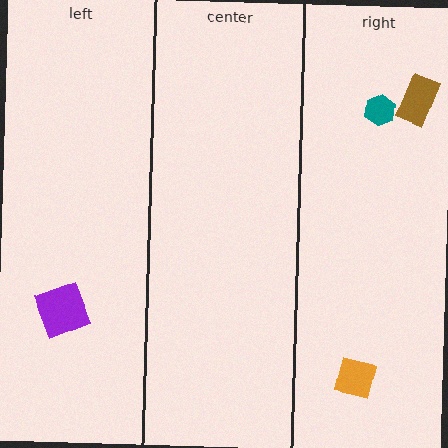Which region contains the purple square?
The left region.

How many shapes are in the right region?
3.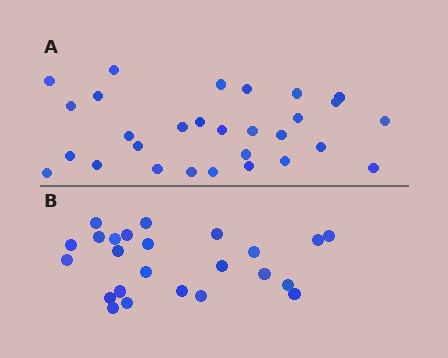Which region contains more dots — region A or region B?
Region A (the top region) has more dots.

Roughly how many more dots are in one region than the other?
Region A has about 5 more dots than region B.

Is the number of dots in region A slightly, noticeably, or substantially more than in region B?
Region A has only slightly more — the two regions are fairly close. The ratio is roughly 1.2 to 1.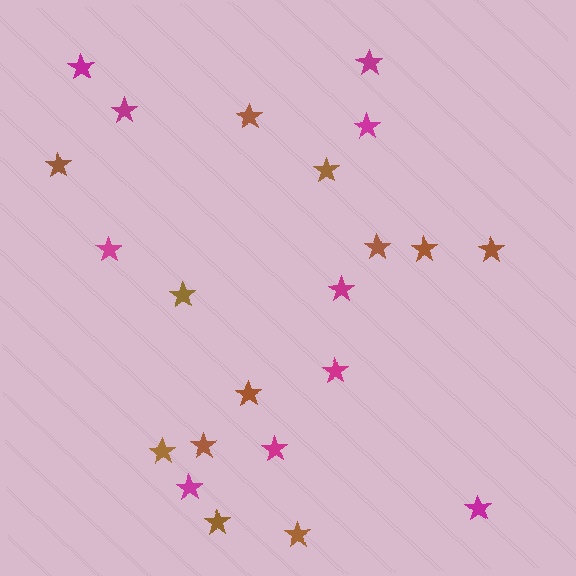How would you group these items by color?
There are 2 groups: one group of magenta stars (10) and one group of brown stars (12).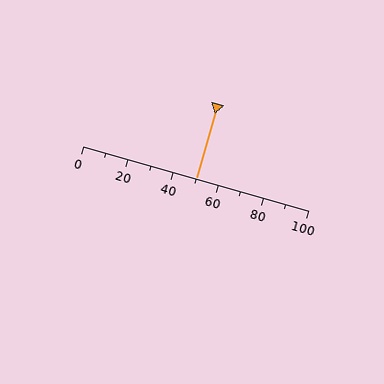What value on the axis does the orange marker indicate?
The marker indicates approximately 50.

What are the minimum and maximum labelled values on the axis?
The axis runs from 0 to 100.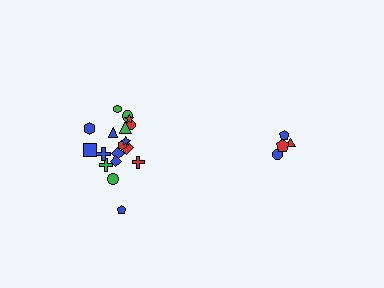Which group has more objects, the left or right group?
The left group.